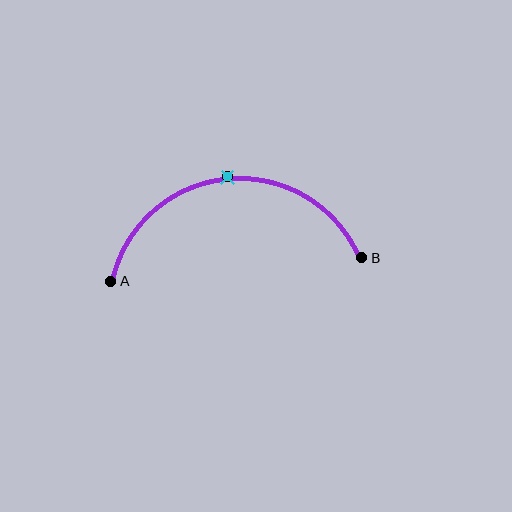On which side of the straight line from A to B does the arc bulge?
The arc bulges above the straight line connecting A and B.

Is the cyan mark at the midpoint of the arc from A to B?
Yes. The cyan mark lies on the arc at equal arc-length from both A and B — it is the arc midpoint.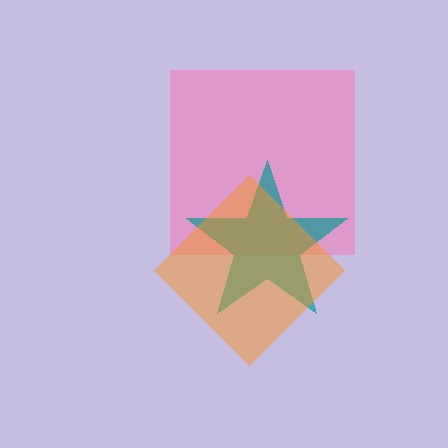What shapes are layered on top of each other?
The layered shapes are: a pink square, a teal star, an orange diamond.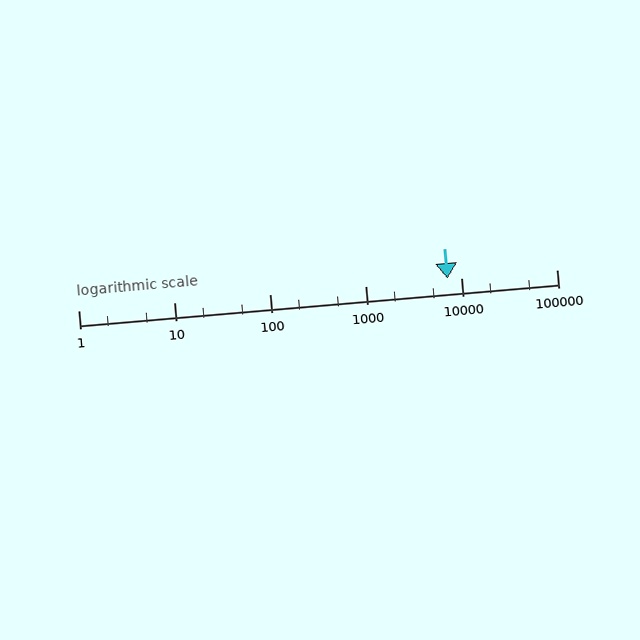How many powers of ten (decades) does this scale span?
The scale spans 5 decades, from 1 to 100000.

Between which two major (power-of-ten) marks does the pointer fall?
The pointer is between 1000 and 10000.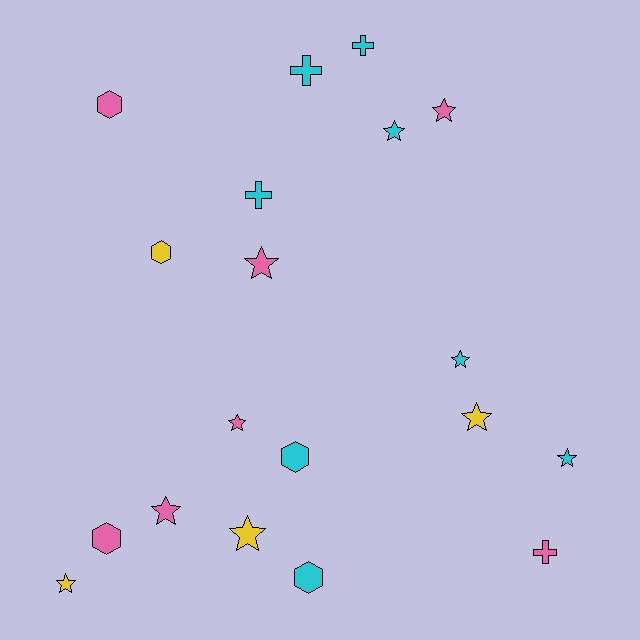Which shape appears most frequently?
Star, with 10 objects.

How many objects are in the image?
There are 19 objects.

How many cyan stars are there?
There are 3 cyan stars.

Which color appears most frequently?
Cyan, with 8 objects.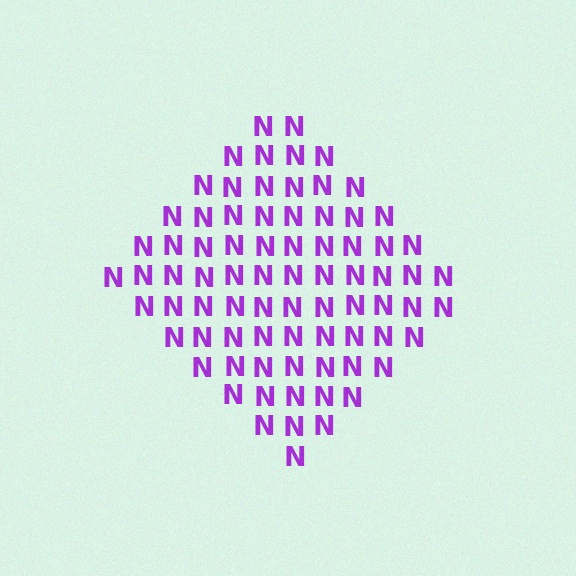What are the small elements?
The small elements are letter N's.